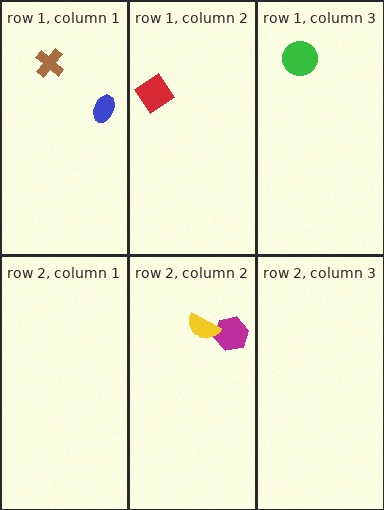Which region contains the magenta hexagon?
The row 2, column 2 region.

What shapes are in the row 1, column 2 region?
The red diamond.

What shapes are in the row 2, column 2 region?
The magenta hexagon, the yellow semicircle.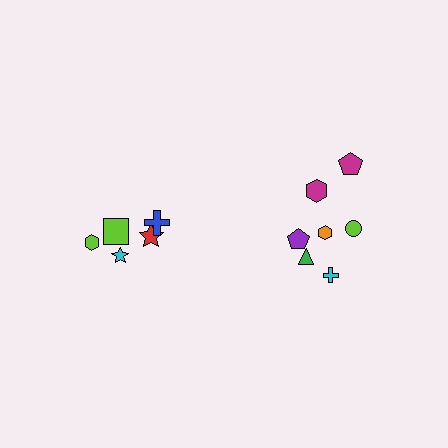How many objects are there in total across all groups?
There are 12 objects.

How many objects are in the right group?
There are 7 objects.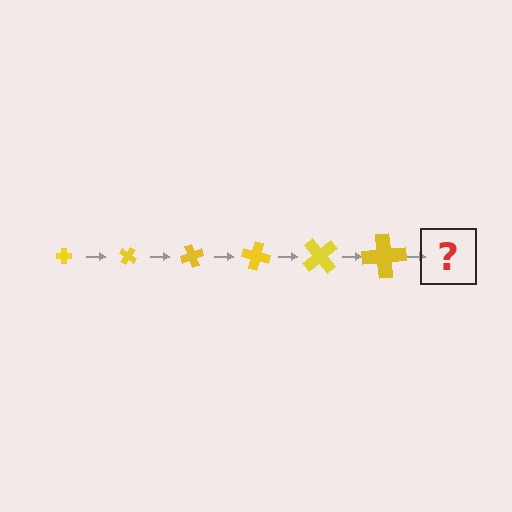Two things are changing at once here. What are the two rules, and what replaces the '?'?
The two rules are that the cross grows larger each step and it rotates 35 degrees each step. The '?' should be a cross, larger than the previous one and rotated 210 degrees from the start.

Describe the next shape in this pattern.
It should be a cross, larger than the previous one and rotated 210 degrees from the start.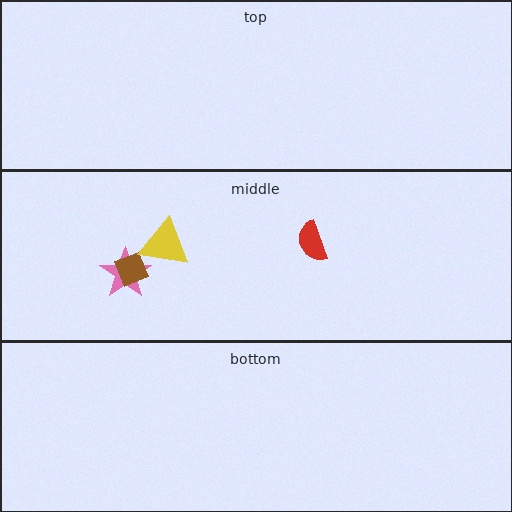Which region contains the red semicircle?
The middle region.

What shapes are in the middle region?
The red semicircle, the pink star, the brown diamond, the yellow triangle.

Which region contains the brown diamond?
The middle region.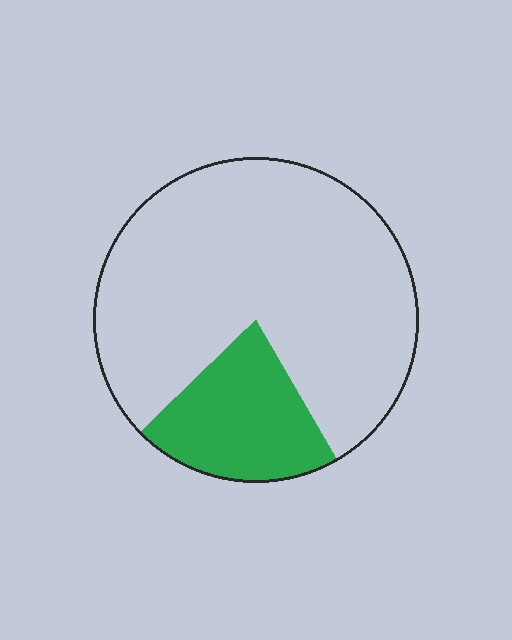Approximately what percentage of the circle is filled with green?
Approximately 20%.